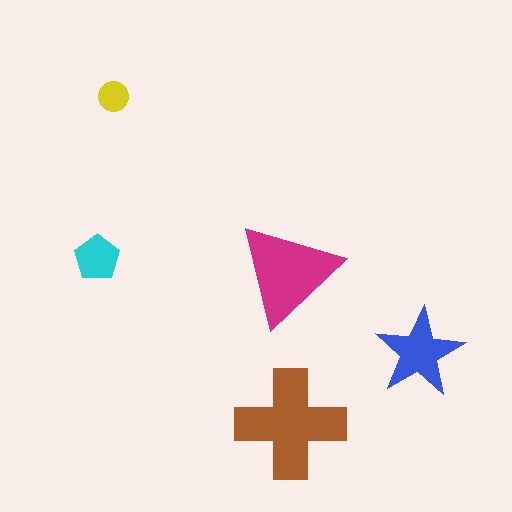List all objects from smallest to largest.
The yellow circle, the cyan pentagon, the blue star, the magenta triangle, the brown cross.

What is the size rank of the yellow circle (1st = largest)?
5th.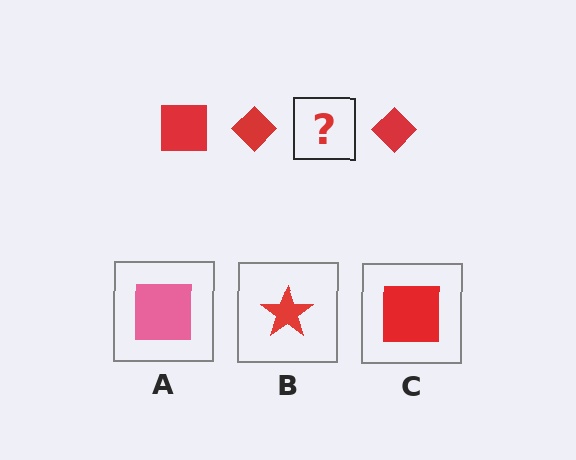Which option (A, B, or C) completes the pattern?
C.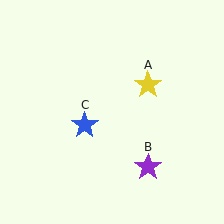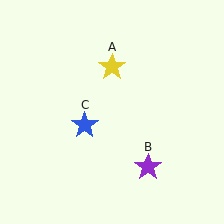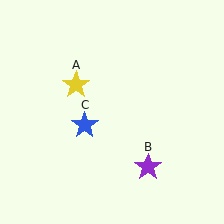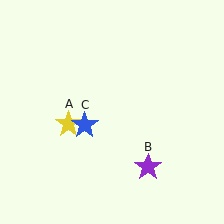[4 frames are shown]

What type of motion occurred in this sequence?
The yellow star (object A) rotated counterclockwise around the center of the scene.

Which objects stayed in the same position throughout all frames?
Purple star (object B) and blue star (object C) remained stationary.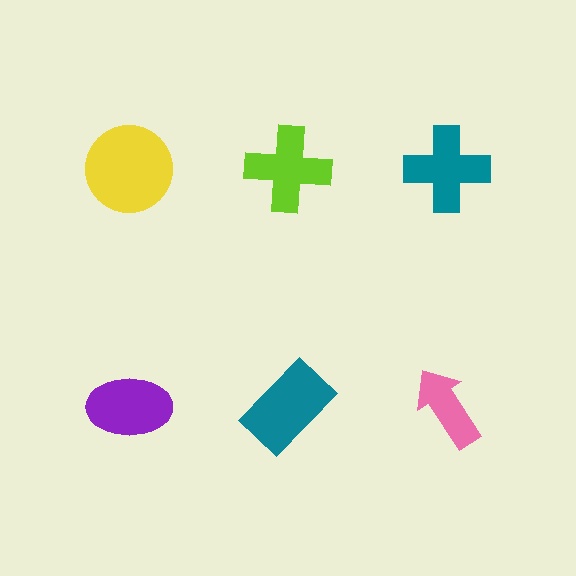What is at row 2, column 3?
A pink arrow.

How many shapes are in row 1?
3 shapes.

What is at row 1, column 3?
A teal cross.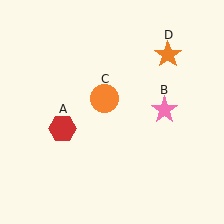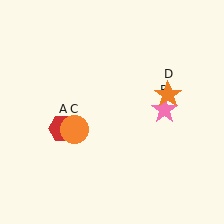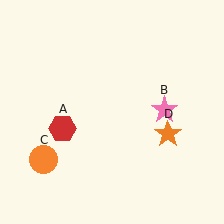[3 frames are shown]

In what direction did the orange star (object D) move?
The orange star (object D) moved down.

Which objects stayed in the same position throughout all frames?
Red hexagon (object A) and pink star (object B) remained stationary.